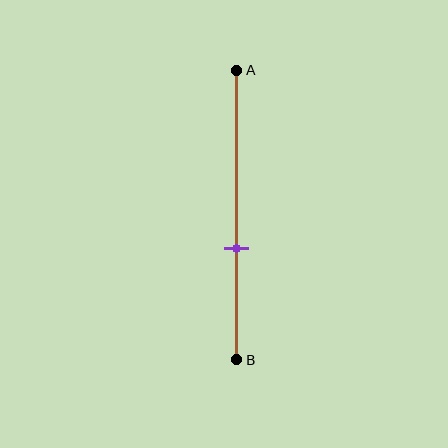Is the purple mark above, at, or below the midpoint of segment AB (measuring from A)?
The purple mark is below the midpoint of segment AB.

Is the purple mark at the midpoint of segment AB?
No, the mark is at about 60% from A, not at the 50% midpoint.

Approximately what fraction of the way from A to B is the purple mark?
The purple mark is approximately 60% of the way from A to B.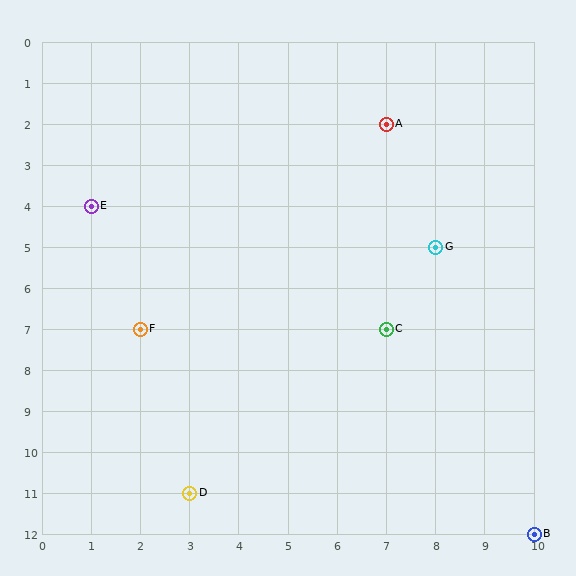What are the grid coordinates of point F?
Point F is at grid coordinates (2, 7).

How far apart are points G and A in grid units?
Points G and A are 1 column and 3 rows apart (about 3.2 grid units diagonally).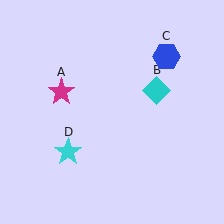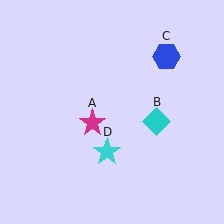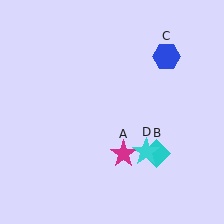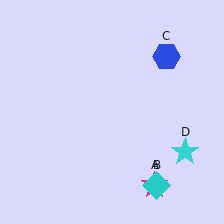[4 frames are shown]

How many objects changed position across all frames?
3 objects changed position: magenta star (object A), cyan diamond (object B), cyan star (object D).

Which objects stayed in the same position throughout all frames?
Blue hexagon (object C) remained stationary.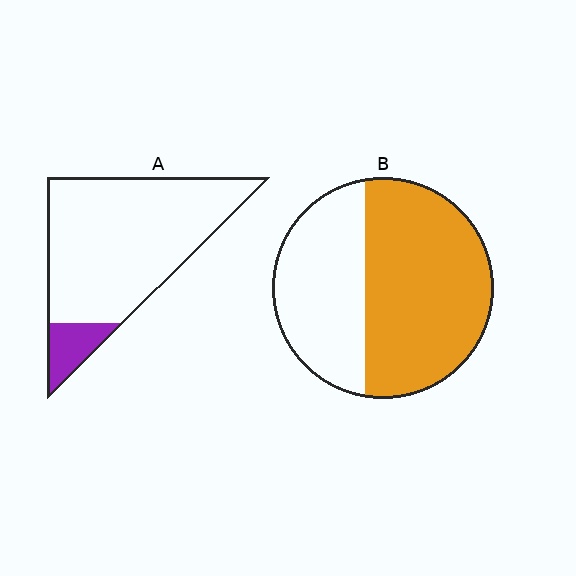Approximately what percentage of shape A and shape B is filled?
A is approximately 10% and B is approximately 60%.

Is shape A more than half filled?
No.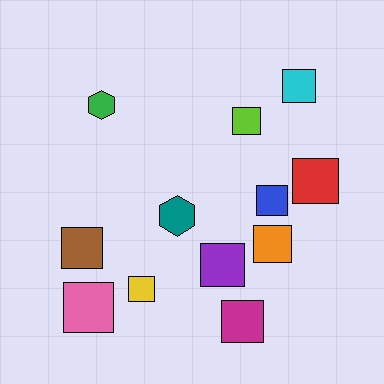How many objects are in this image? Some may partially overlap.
There are 12 objects.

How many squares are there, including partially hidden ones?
There are 10 squares.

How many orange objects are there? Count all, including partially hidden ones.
There is 1 orange object.